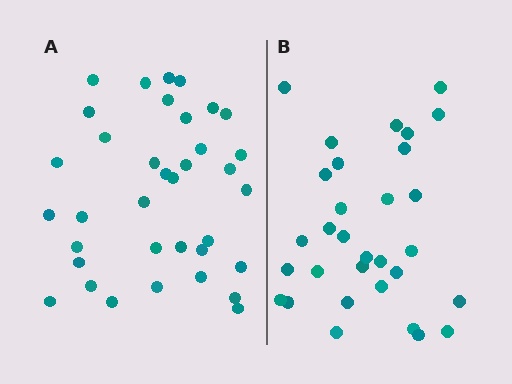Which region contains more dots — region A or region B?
Region A (the left region) has more dots.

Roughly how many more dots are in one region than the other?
Region A has about 5 more dots than region B.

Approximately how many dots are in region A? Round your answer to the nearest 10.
About 40 dots. (The exact count is 36, which rounds to 40.)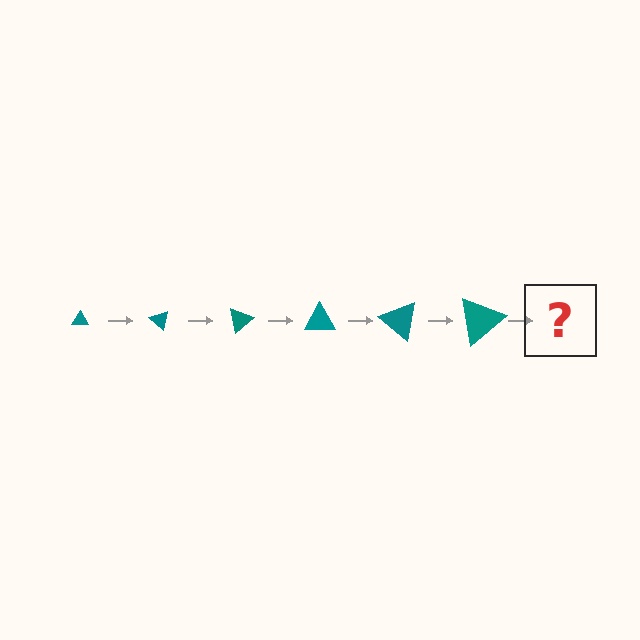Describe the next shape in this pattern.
It should be a triangle, larger than the previous one and rotated 240 degrees from the start.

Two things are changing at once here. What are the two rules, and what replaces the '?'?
The two rules are that the triangle grows larger each step and it rotates 40 degrees each step. The '?' should be a triangle, larger than the previous one and rotated 240 degrees from the start.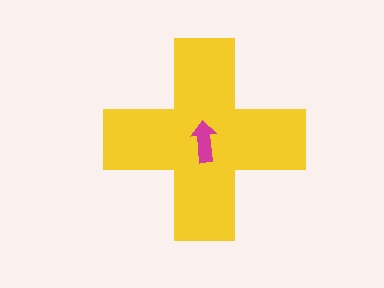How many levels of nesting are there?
2.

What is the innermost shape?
The magenta arrow.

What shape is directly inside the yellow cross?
The magenta arrow.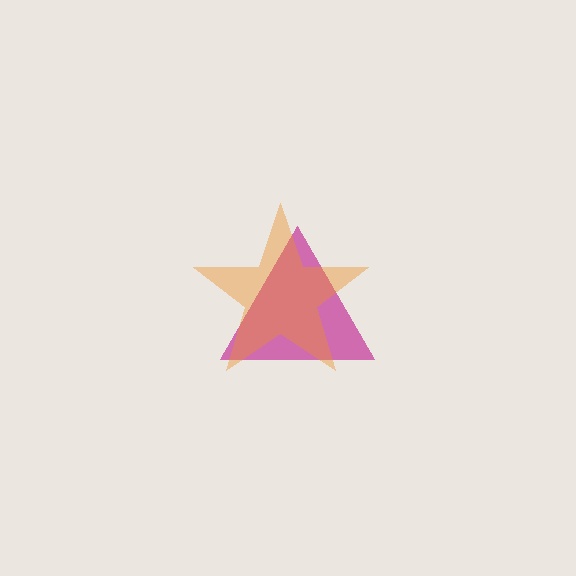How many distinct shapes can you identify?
There are 2 distinct shapes: a magenta triangle, an orange star.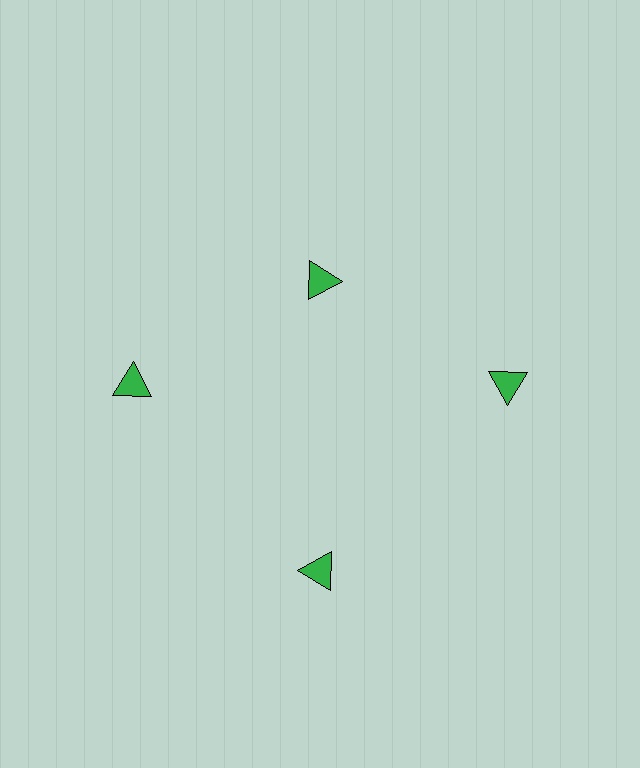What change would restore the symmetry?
The symmetry would be restored by moving it outward, back onto the ring so that all 4 triangles sit at equal angles and equal distance from the center.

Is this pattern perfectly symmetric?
No. The 4 green triangles are arranged in a ring, but one element near the 12 o'clock position is pulled inward toward the center, breaking the 4-fold rotational symmetry.